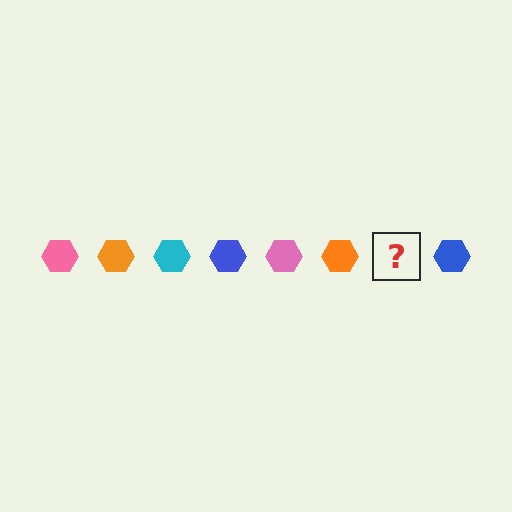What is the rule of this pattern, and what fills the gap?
The rule is that the pattern cycles through pink, orange, cyan, blue hexagons. The gap should be filled with a cyan hexagon.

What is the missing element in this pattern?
The missing element is a cyan hexagon.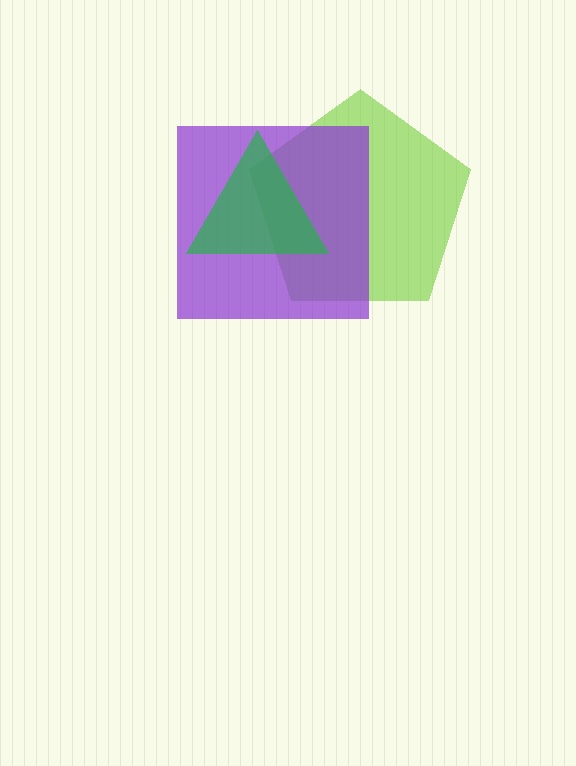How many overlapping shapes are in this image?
There are 3 overlapping shapes in the image.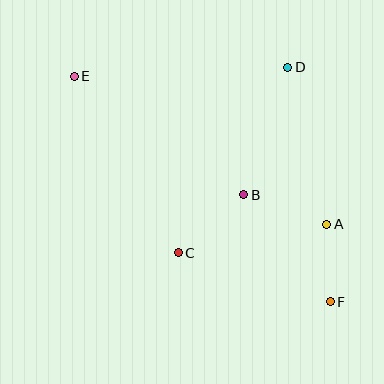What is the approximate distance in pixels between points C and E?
The distance between C and E is approximately 205 pixels.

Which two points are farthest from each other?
Points E and F are farthest from each other.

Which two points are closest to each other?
Points A and F are closest to each other.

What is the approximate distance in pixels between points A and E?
The distance between A and E is approximately 292 pixels.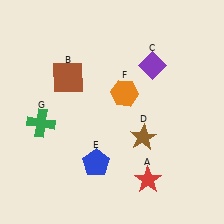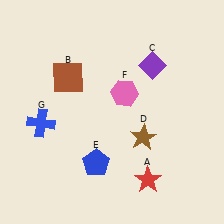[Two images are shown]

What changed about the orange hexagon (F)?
In Image 1, F is orange. In Image 2, it changed to pink.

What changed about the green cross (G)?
In Image 1, G is green. In Image 2, it changed to blue.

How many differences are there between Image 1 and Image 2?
There are 2 differences between the two images.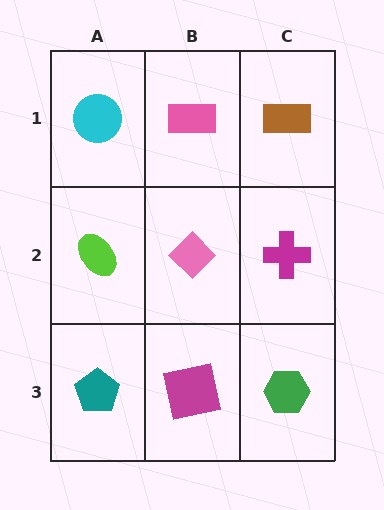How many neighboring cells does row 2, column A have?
3.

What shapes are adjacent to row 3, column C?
A magenta cross (row 2, column C), a magenta square (row 3, column B).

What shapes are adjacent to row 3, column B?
A pink diamond (row 2, column B), a teal pentagon (row 3, column A), a green hexagon (row 3, column C).